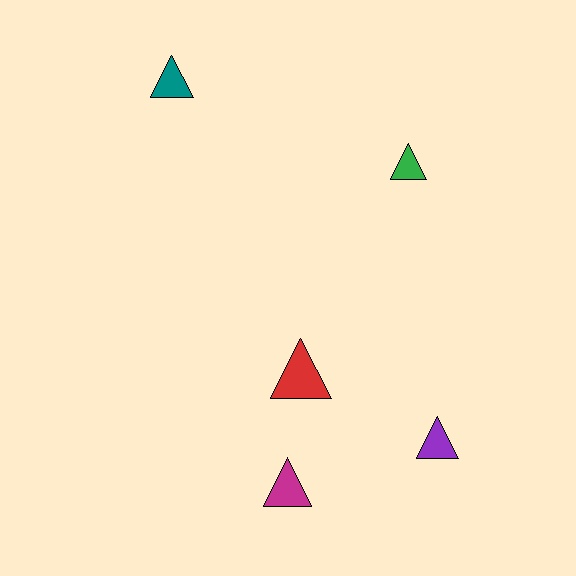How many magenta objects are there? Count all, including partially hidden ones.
There is 1 magenta object.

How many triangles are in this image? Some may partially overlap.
There are 5 triangles.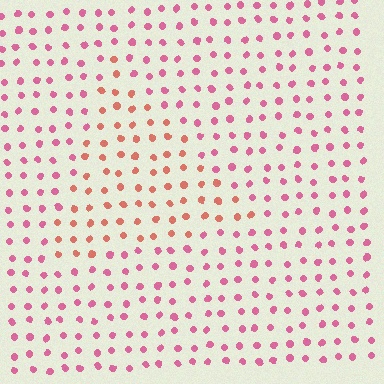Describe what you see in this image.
The image is filled with small pink elements in a uniform arrangement. A triangle-shaped region is visible where the elements are tinted to a slightly different hue, forming a subtle color boundary.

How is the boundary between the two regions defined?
The boundary is defined purely by a slight shift in hue (about 34 degrees). Spacing, size, and orientation are identical on both sides.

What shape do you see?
I see a triangle.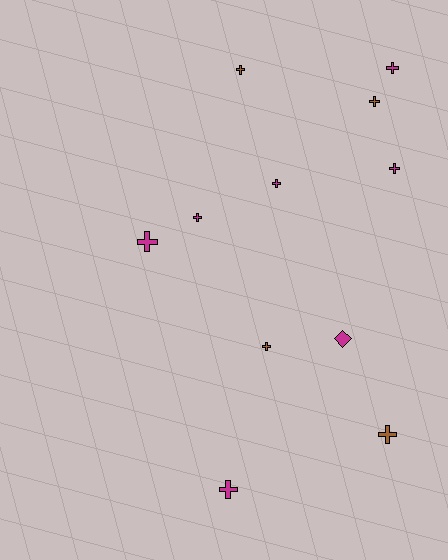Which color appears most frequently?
Magenta, with 7 objects.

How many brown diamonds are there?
There are no brown diamonds.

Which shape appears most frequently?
Cross, with 10 objects.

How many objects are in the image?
There are 11 objects.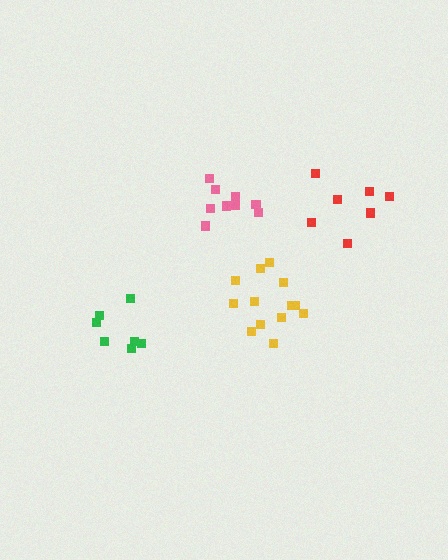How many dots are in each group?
Group 1: 7 dots, Group 2: 7 dots, Group 3: 9 dots, Group 4: 13 dots (36 total).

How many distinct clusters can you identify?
There are 4 distinct clusters.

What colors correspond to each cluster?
The clusters are colored: green, red, pink, yellow.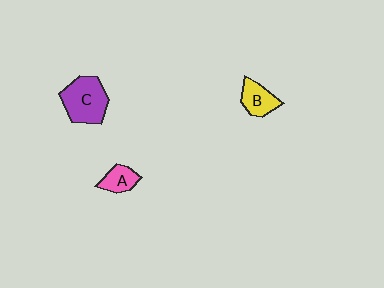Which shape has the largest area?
Shape C (purple).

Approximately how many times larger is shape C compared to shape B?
Approximately 1.8 times.